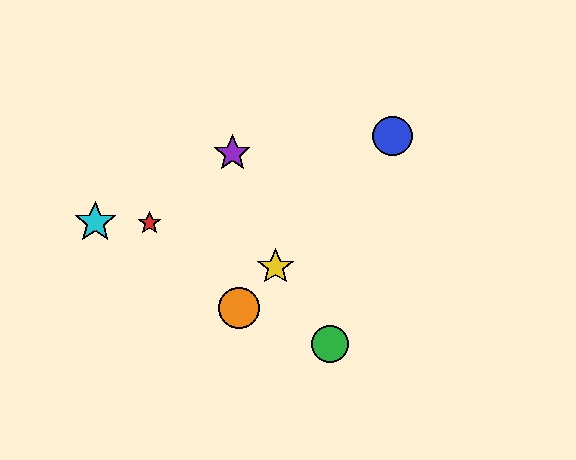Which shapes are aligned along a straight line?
The blue circle, the yellow star, the orange circle are aligned along a straight line.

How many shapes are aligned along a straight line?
3 shapes (the blue circle, the yellow star, the orange circle) are aligned along a straight line.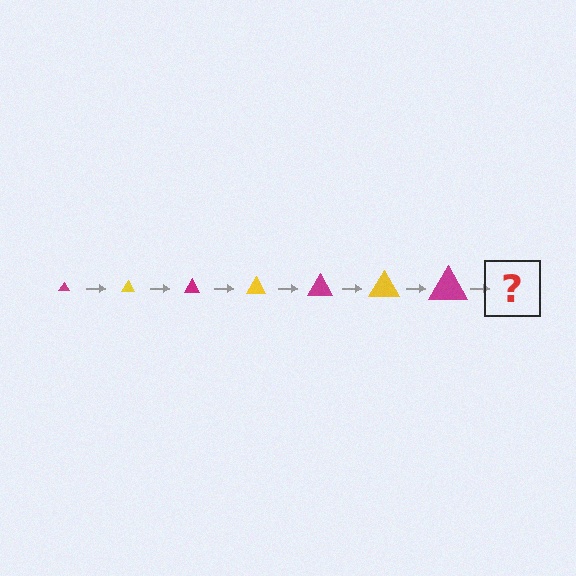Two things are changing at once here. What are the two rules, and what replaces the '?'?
The two rules are that the triangle grows larger each step and the color cycles through magenta and yellow. The '?' should be a yellow triangle, larger than the previous one.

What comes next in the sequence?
The next element should be a yellow triangle, larger than the previous one.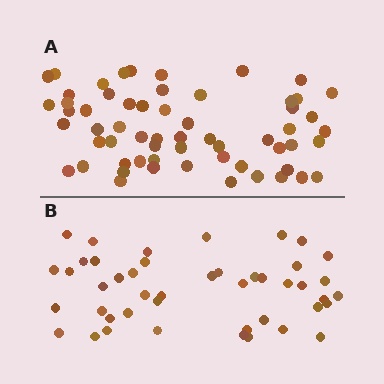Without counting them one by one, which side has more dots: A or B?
Region A (the top region) has more dots.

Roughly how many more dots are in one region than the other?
Region A has approximately 15 more dots than region B.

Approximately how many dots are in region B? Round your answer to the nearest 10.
About 40 dots. (The exact count is 45, which rounds to 40.)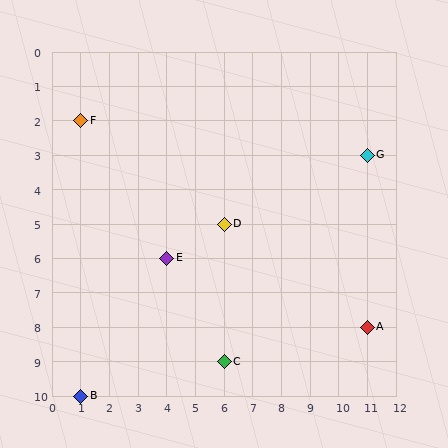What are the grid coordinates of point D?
Point D is at grid coordinates (6, 5).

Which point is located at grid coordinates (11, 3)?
Point G is at (11, 3).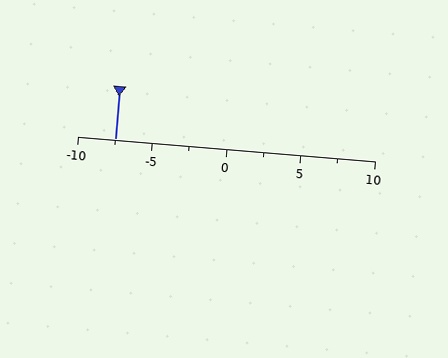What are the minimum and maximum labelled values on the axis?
The axis runs from -10 to 10.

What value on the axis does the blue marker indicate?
The marker indicates approximately -7.5.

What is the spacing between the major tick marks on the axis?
The major ticks are spaced 5 apart.